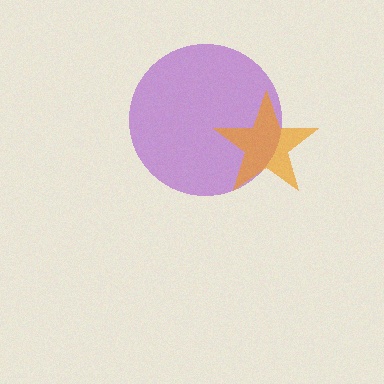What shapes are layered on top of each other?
The layered shapes are: a purple circle, an orange star.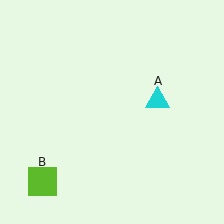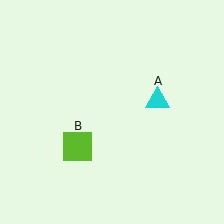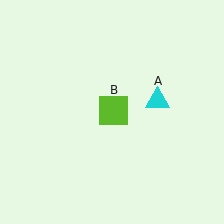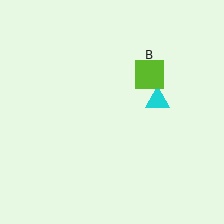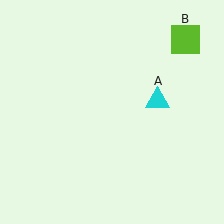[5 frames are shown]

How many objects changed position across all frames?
1 object changed position: lime square (object B).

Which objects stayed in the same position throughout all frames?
Cyan triangle (object A) remained stationary.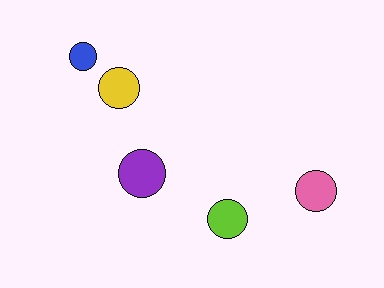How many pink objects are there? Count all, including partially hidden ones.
There is 1 pink object.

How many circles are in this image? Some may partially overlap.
There are 5 circles.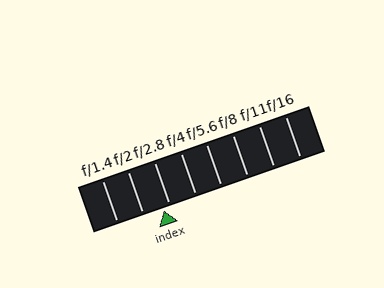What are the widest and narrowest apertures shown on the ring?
The widest aperture shown is f/1.4 and the narrowest is f/16.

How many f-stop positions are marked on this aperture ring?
There are 8 f-stop positions marked.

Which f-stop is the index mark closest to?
The index mark is closest to f/2.8.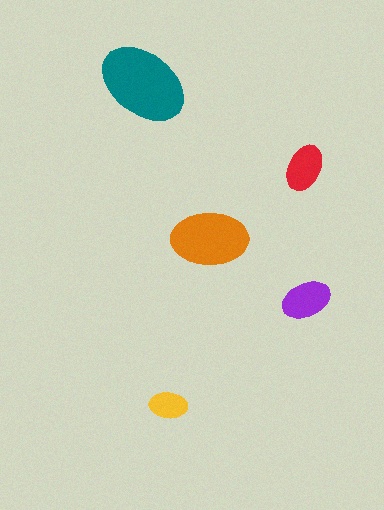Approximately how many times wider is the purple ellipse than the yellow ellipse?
About 1.5 times wider.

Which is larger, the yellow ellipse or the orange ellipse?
The orange one.